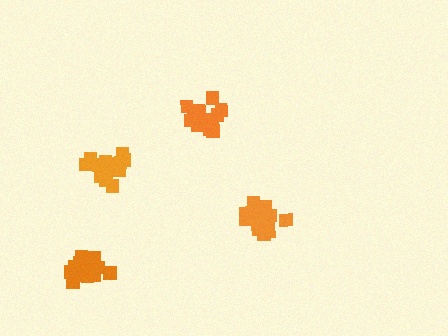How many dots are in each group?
Group 1: 18 dots, Group 2: 17 dots, Group 3: 18 dots, Group 4: 17 dots (70 total).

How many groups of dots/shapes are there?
There are 4 groups.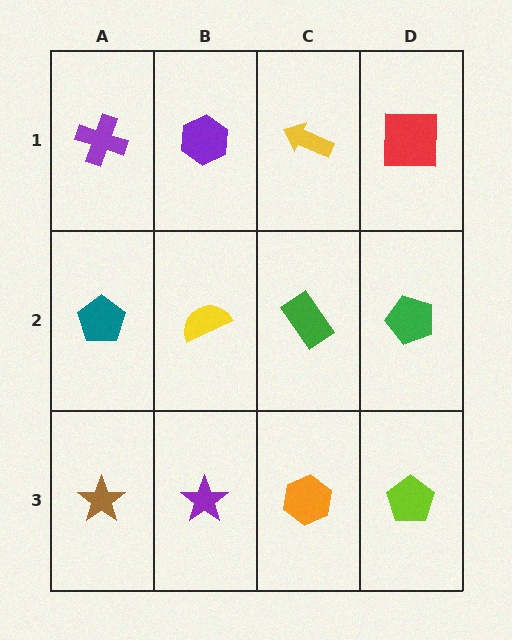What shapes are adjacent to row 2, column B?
A purple hexagon (row 1, column B), a purple star (row 3, column B), a teal pentagon (row 2, column A), a green rectangle (row 2, column C).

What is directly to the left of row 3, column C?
A purple star.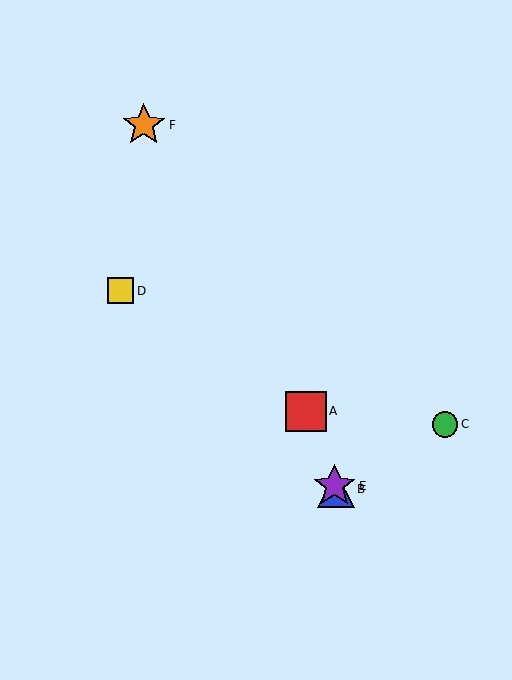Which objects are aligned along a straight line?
Objects A, B, E are aligned along a straight line.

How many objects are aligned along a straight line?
3 objects (A, B, E) are aligned along a straight line.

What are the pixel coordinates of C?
Object C is at (445, 424).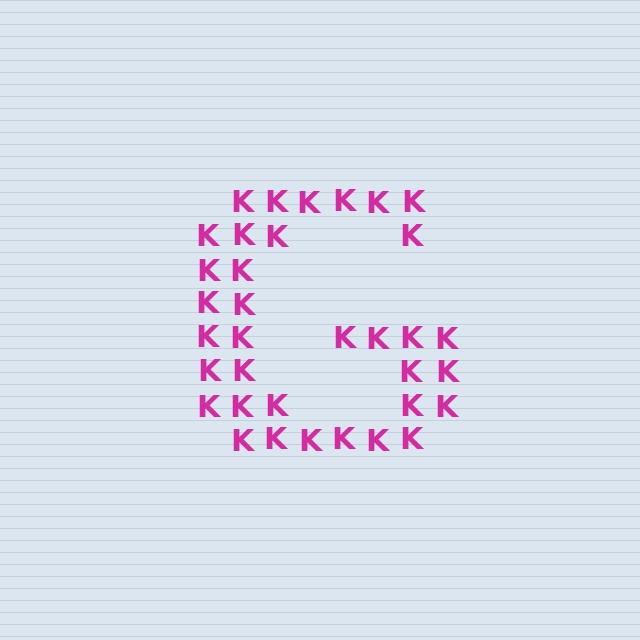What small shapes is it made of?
It is made of small letter K's.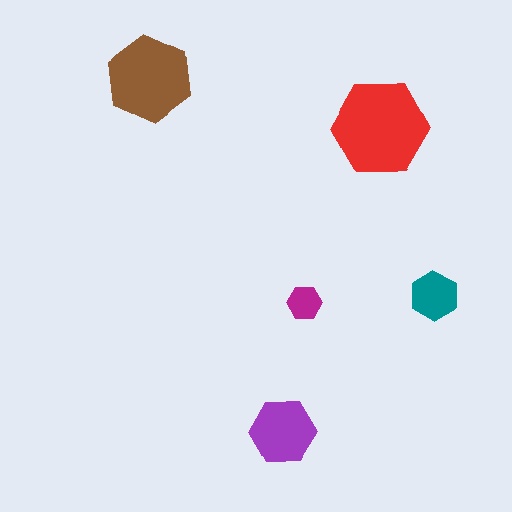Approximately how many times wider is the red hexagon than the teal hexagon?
About 2 times wider.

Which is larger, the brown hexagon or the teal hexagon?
The brown one.